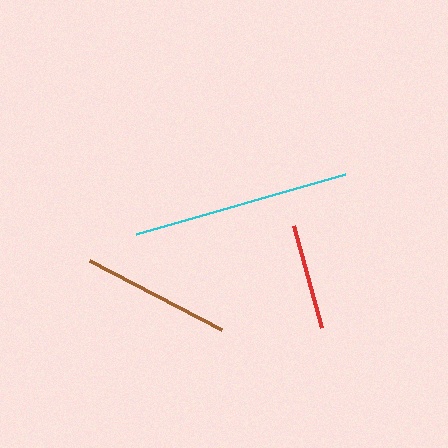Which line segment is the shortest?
The red line is the shortest at approximately 105 pixels.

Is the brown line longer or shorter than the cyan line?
The cyan line is longer than the brown line.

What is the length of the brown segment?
The brown segment is approximately 149 pixels long.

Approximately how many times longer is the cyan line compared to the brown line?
The cyan line is approximately 1.5 times the length of the brown line.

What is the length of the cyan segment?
The cyan segment is approximately 217 pixels long.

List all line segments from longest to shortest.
From longest to shortest: cyan, brown, red.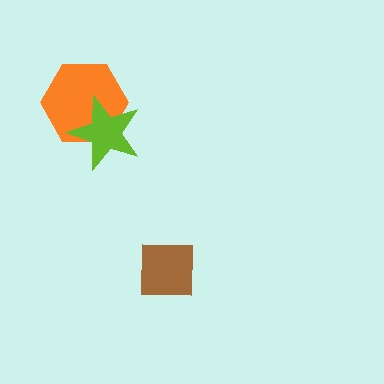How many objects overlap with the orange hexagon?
1 object overlaps with the orange hexagon.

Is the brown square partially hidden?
No, no other shape covers it.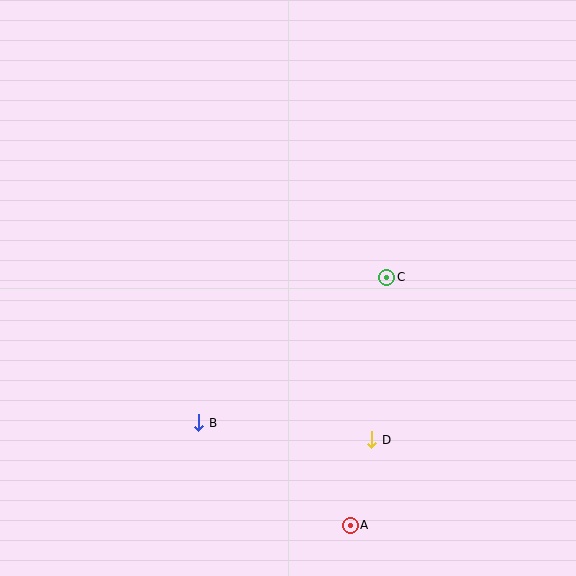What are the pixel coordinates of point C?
Point C is at (387, 277).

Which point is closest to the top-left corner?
Point B is closest to the top-left corner.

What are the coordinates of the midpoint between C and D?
The midpoint between C and D is at (379, 358).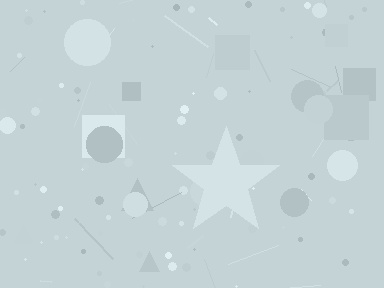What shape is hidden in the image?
A star is hidden in the image.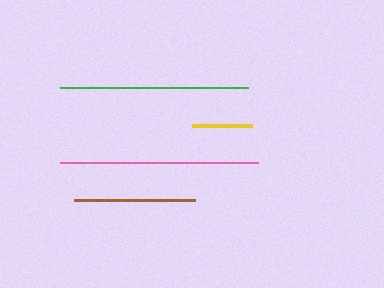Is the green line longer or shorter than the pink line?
The pink line is longer than the green line.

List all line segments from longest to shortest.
From longest to shortest: pink, green, brown, yellow.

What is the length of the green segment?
The green segment is approximately 188 pixels long.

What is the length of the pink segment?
The pink segment is approximately 198 pixels long.